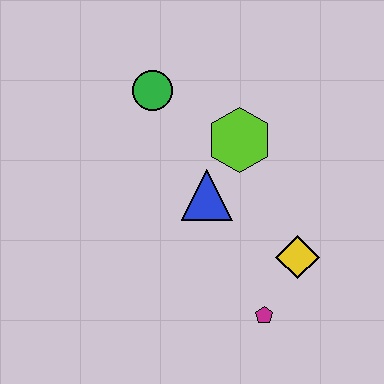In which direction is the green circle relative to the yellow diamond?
The green circle is above the yellow diamond.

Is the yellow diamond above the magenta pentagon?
Yes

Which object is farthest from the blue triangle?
The magenta pentagon is farthest from the blue triangle.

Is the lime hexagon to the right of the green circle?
Yes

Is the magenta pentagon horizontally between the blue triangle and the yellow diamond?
Yes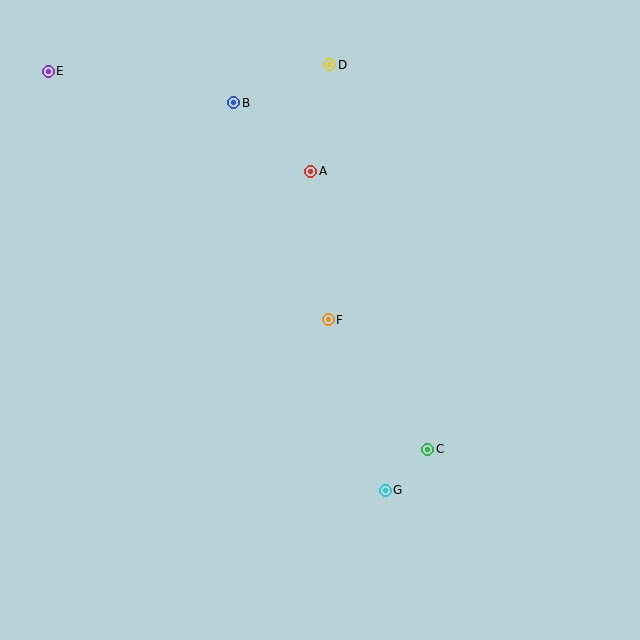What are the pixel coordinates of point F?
Point F is at (328, 320).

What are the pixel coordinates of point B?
Point B is at (234, 103).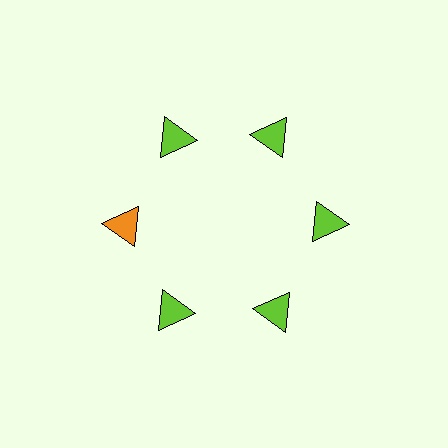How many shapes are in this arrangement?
There are 6 shapes arranged in a ring pattern.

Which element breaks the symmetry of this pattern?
The orange triangle at roughly the 9 o'clock position breaks the symmetry. All other shapes are lime triangles.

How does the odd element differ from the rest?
It has a different color: orange instead of lime.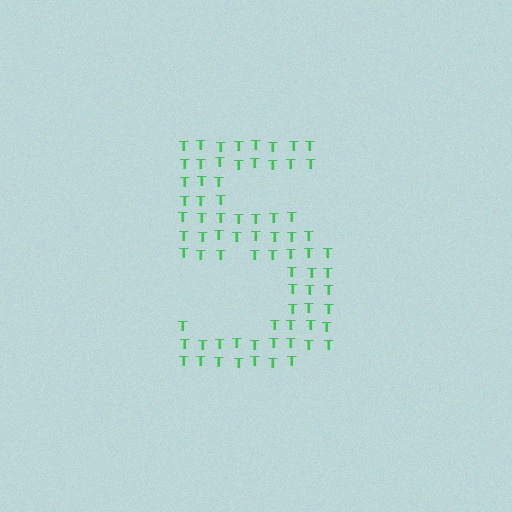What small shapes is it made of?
It is made of small letter T's.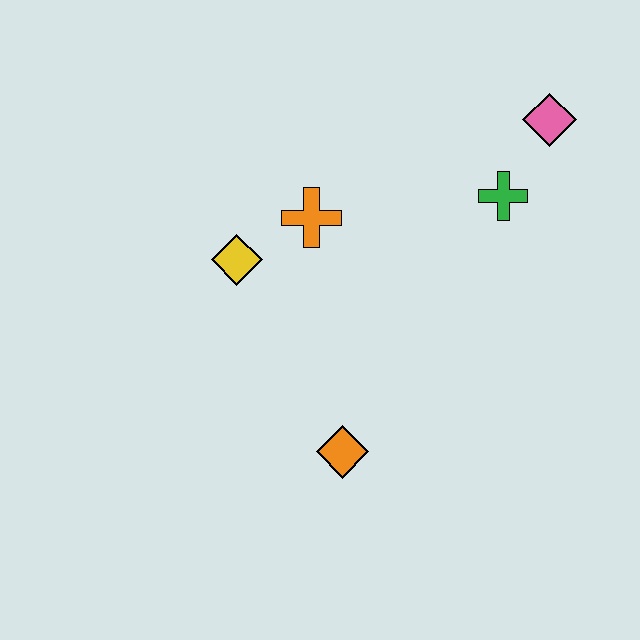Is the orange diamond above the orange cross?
No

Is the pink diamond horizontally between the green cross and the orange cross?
No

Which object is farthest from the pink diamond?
The orange diamond is farthest from the pink diamond.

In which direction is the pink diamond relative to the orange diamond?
The pink diamond is above the orange diamond.